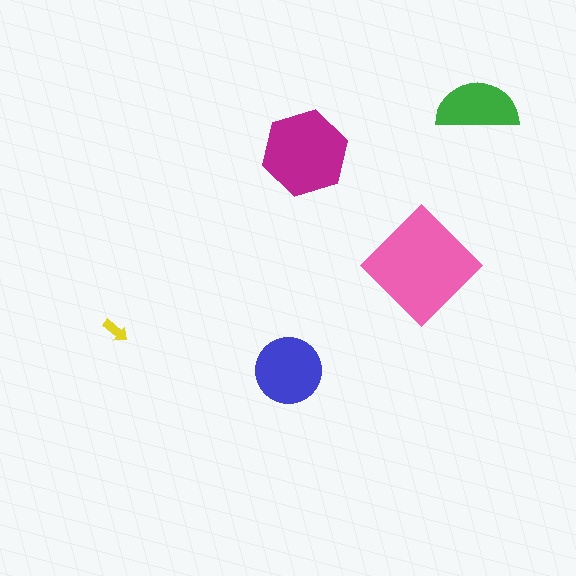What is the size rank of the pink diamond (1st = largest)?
1st.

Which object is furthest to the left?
The yellow arrow is leftmost.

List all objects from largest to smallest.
The pink diamond, the magenta hexagon, the blue circle, the green semicircle, the yellow arrow.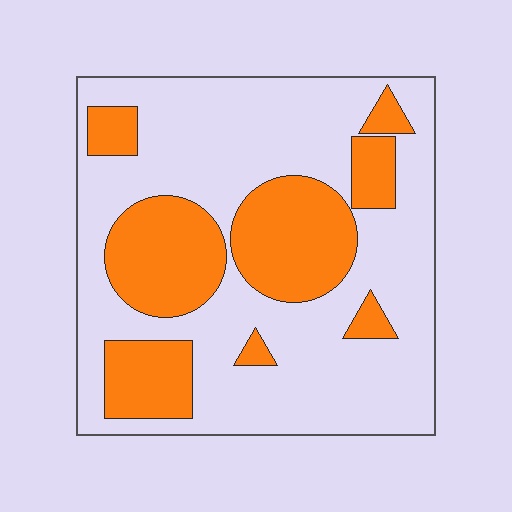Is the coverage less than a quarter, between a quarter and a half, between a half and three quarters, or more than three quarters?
Between a quarter and a half.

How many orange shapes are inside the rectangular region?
8.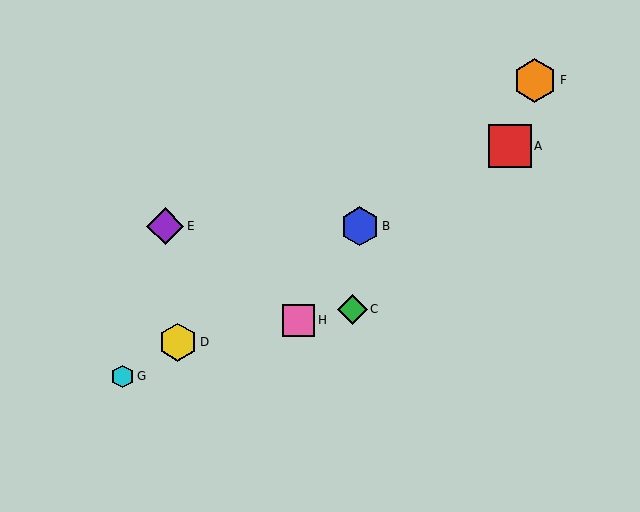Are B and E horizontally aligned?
Yes, both are at y≈226.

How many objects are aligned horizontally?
2 objects (B, E) are aligned horizontally.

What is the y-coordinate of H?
Object H is at y≈320.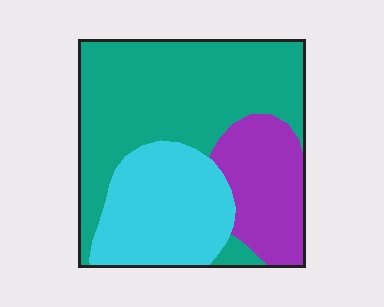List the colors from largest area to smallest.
From largest to smallest: teal, cyan, purple.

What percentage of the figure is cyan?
Cyan takes up between a quarter and a half of the figure.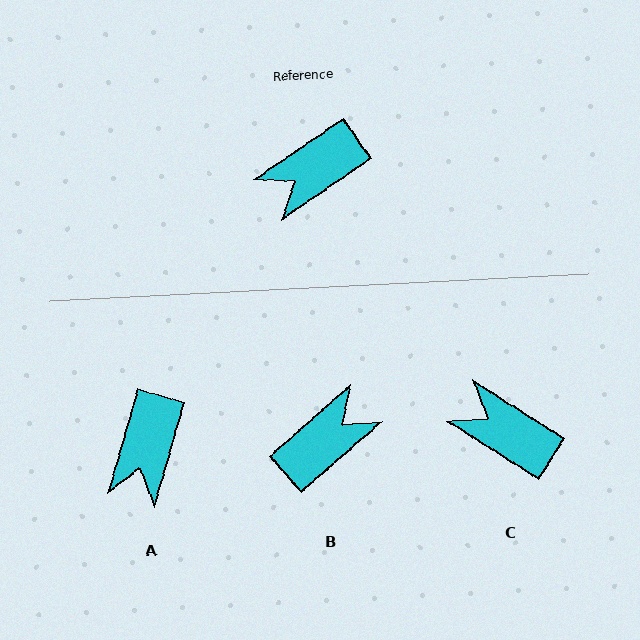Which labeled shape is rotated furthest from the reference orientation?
B, about 173 degrees away.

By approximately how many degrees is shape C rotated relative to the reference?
Approximately 67 degrees clockwise.